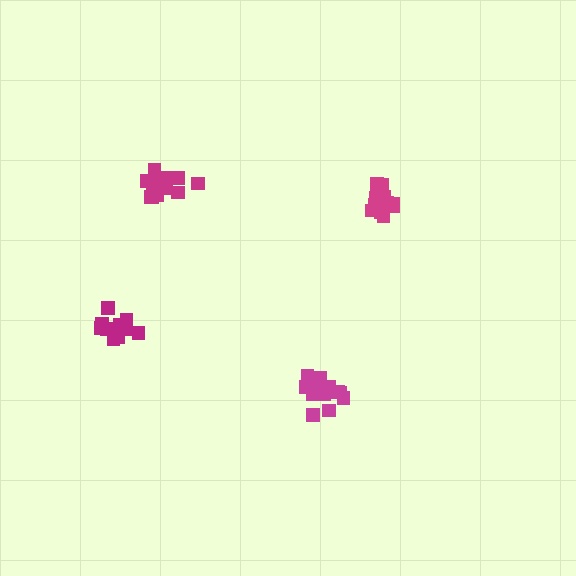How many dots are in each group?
Group 1: 16 dots, Group 2: 12 dots, Group 3: 14 dots, Group 4: 14 dots (56 total).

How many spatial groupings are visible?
There are 4 spatial groupings.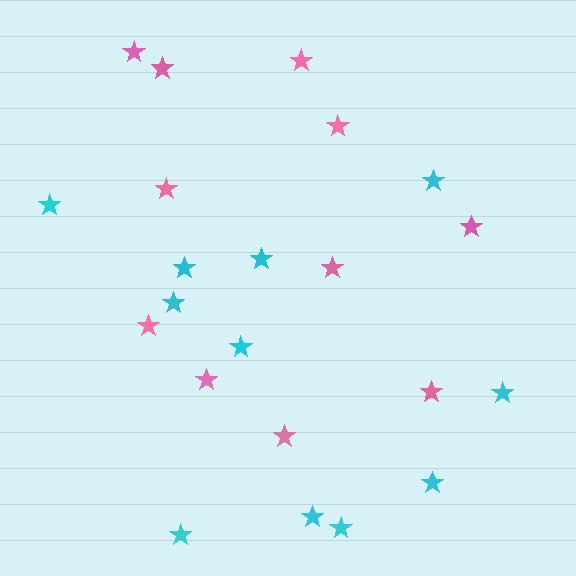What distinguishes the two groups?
There are 2 groups: one group of pink stars (11) and one group of cyan stars (11).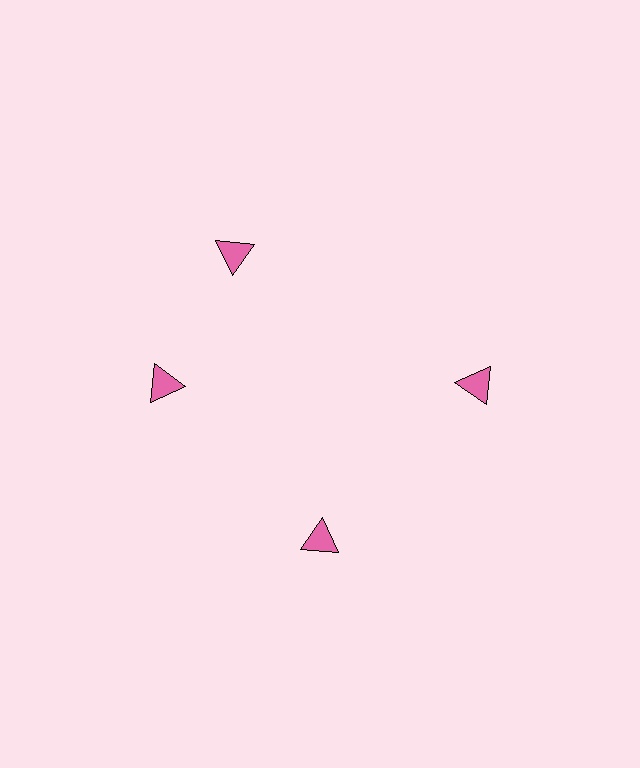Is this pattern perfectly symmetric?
No. The 4 pink triangles are arranged in a ring, but one element near the 12 o'clock position is rotated out of alignment along the ring, breaking the 4-fold rotational symmetry.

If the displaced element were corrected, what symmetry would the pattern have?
It would have 4-fold rotational symmetry — the pattern would map onto itself every 90 degrees.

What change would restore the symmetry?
The symmetry would be restored by rotating it back into even spacing with its neighbors so that all 4 triangles sit at equal angles and equal distance from the center.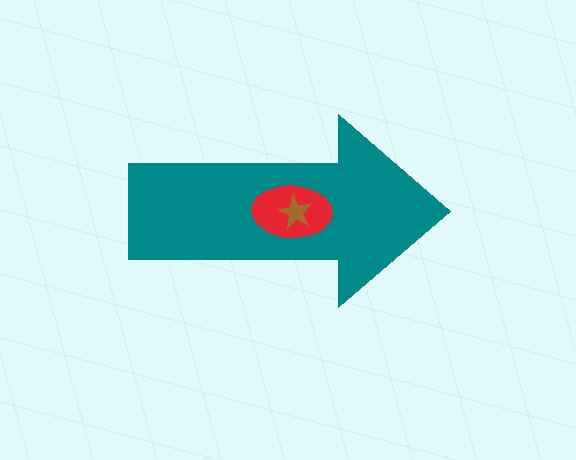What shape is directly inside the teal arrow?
The red ellipse.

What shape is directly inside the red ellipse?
The brown star.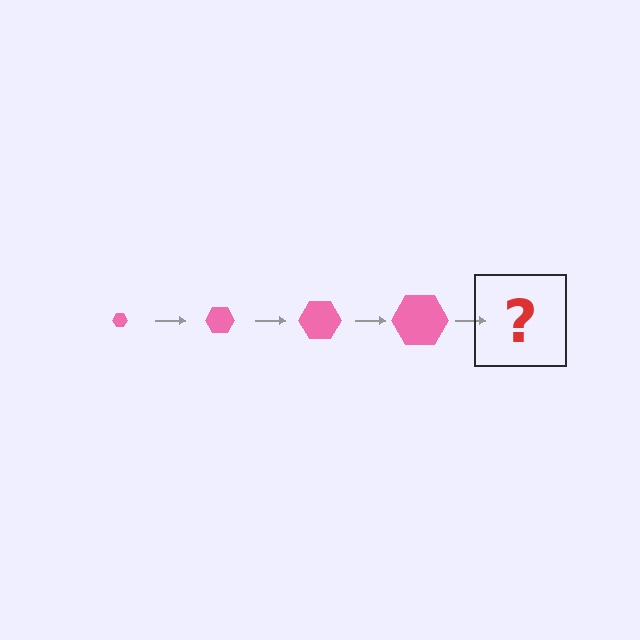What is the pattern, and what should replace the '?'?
The pattern is that the hexagon gets progressively larger each step. The '?' should be a pink hexagon, larger than the previous one.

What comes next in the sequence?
The next element should be a pink hexagon, larger than the previous one.